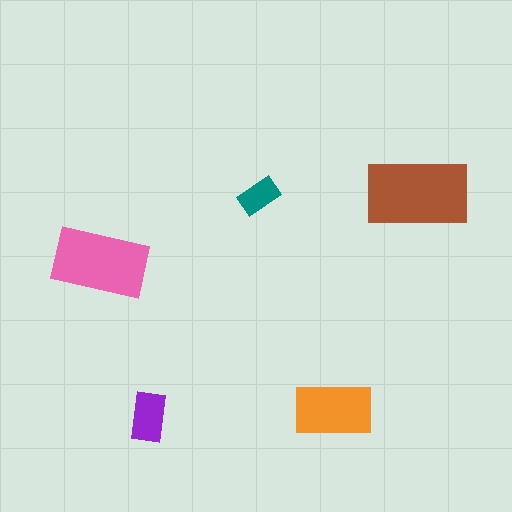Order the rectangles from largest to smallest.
the brown one, the pink one, the orange one, the purple one, the teal one.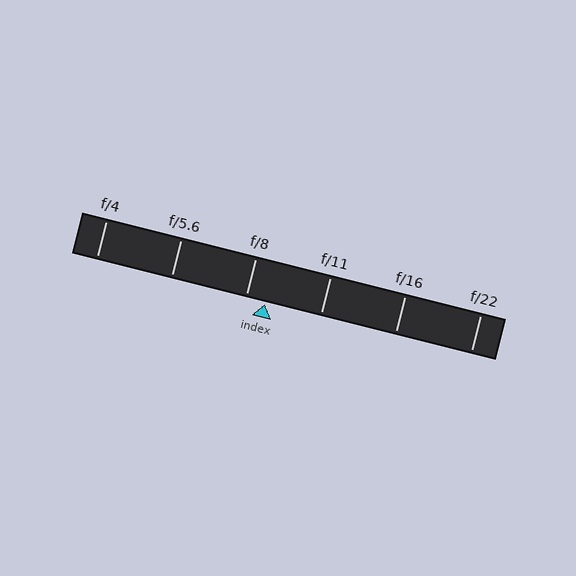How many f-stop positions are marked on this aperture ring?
There are 6 f-stop positions marked.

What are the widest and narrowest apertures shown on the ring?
The widest aperture shown is f/4 and the narrowest is f/22.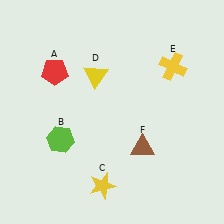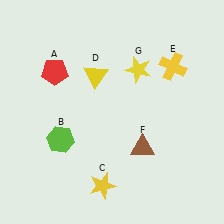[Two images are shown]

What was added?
A yellow star (G) was added in Image 2.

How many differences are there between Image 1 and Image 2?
There is 1 difference between the two images.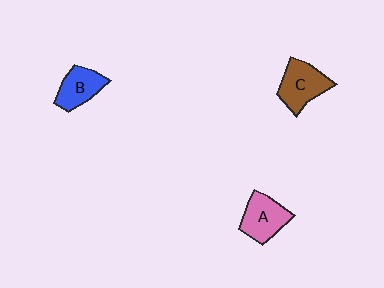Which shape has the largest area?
Shape C (brown).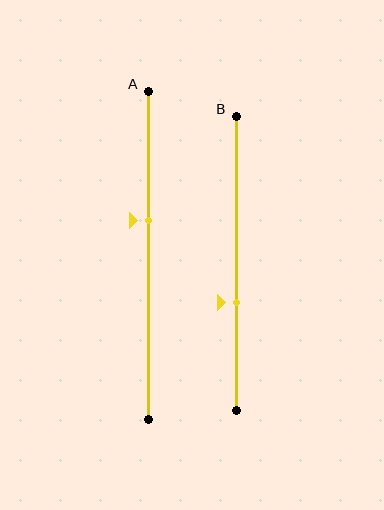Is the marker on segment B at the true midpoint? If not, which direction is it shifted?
No, the marker on segment B is shifted downward by about 13% of the segment length.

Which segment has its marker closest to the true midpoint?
Segment A has its marker closest to the true midpoint.